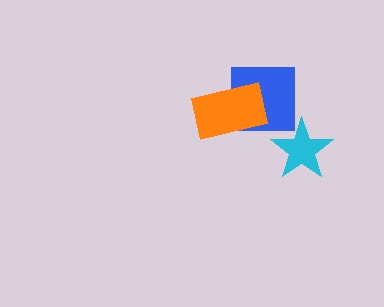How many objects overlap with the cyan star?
0 objects overlap with the cyan star.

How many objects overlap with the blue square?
1 object overlaps with the blue square.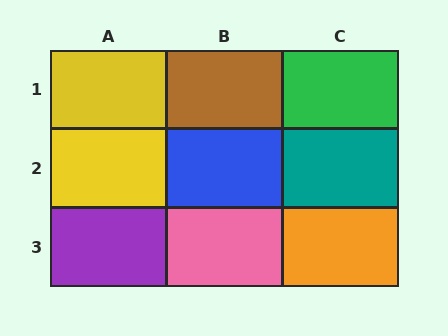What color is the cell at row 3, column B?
Pink.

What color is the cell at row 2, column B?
Blue.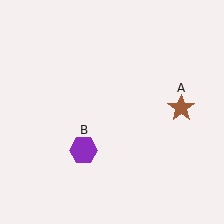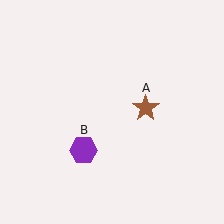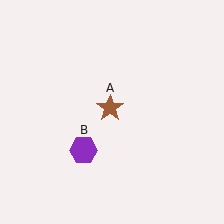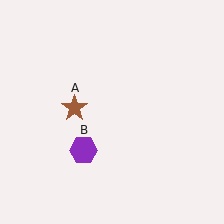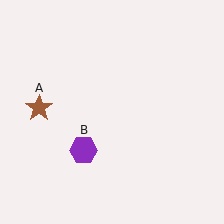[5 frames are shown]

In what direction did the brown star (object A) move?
The brown star (object A) moved left.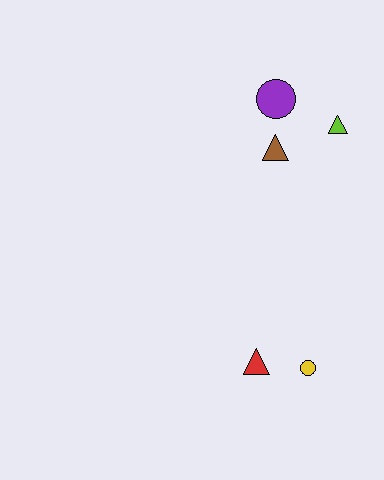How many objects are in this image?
There are 5 objects.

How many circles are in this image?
There are 2 circles.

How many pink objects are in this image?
There are no pink objects.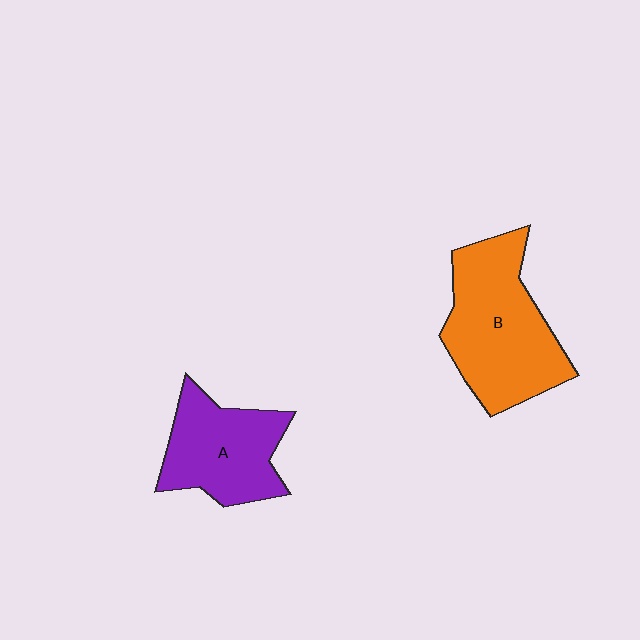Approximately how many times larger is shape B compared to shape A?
Approximately 1.4 times.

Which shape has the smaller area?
Shape A (purple).